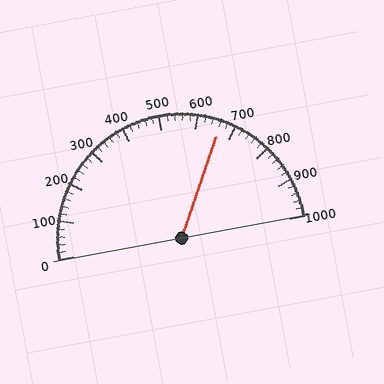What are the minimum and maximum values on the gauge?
The gauge ranges from 0 to 1000.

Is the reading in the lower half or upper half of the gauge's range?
The reading is in the upper half of the range (0 to 1000).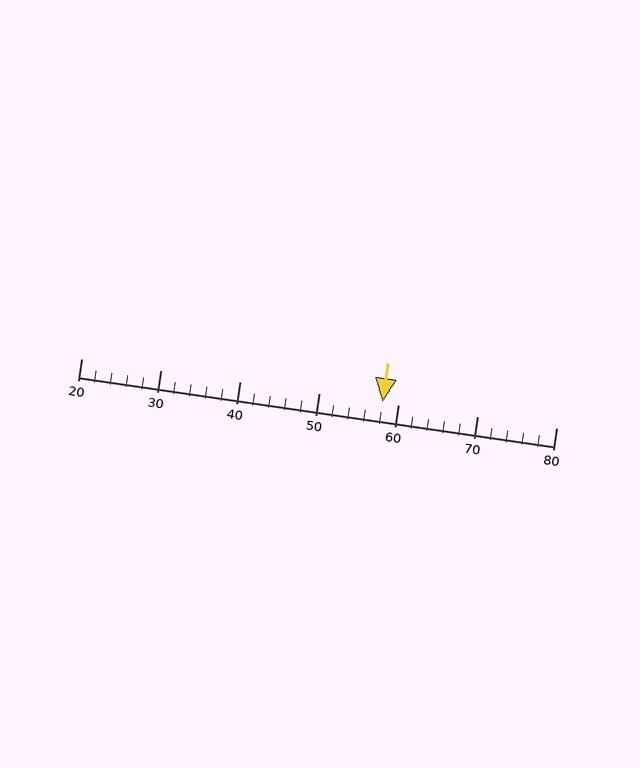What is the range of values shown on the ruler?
The ruler shows values from 20 to 80.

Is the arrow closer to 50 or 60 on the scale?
The arrow is closer to 60.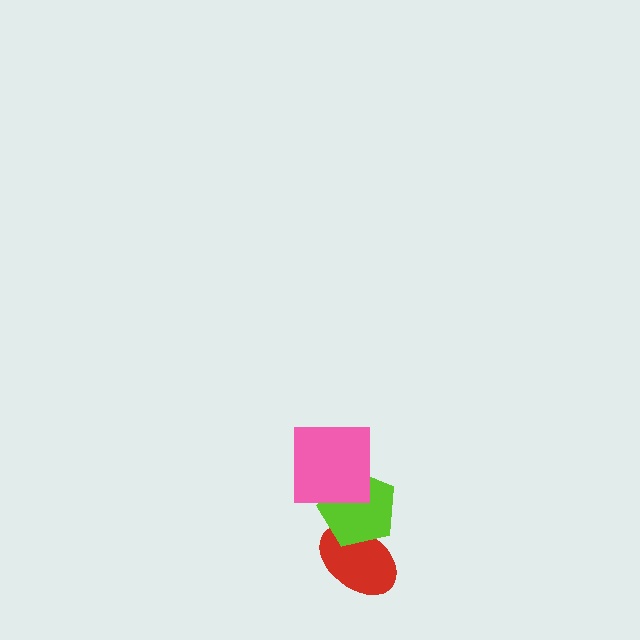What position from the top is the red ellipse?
The red ellipse is 3rd from the top.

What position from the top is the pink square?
The pink square is 1st from the top.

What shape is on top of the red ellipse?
The lime pentagon is on top of the red ellipse.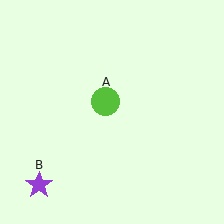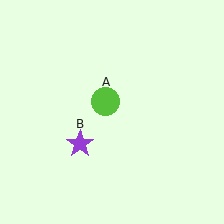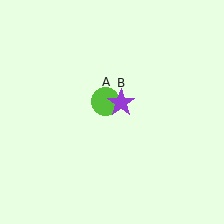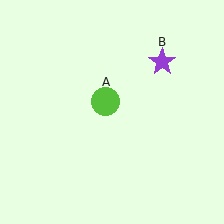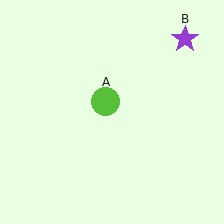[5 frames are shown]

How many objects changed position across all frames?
1 object changed position: purple star (object B).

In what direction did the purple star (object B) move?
The purple star (object B) moved up and to the right.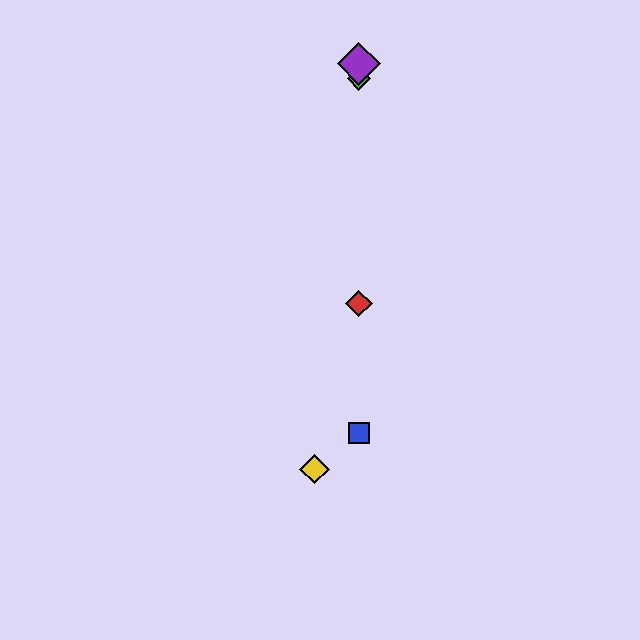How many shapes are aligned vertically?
4 shapes (the red diamond, the blue square, the green diamond, the purple diamond) are aligned vertically.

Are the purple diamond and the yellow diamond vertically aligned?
No, the purple diamond is at x≈359 and the yellow diamond is at x≈314.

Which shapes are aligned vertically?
The red diamond, the blue square, the green diamond, the purple diamond are aligned vertically.